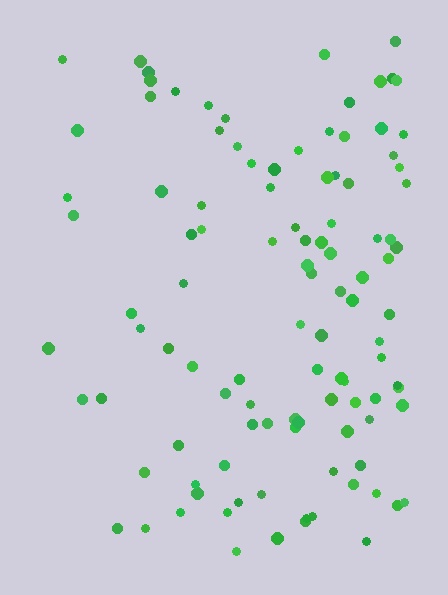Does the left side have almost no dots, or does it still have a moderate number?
Still a moderate number, just noticeably fewer than the right.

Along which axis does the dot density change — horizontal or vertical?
Horizontal.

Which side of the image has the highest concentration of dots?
The right.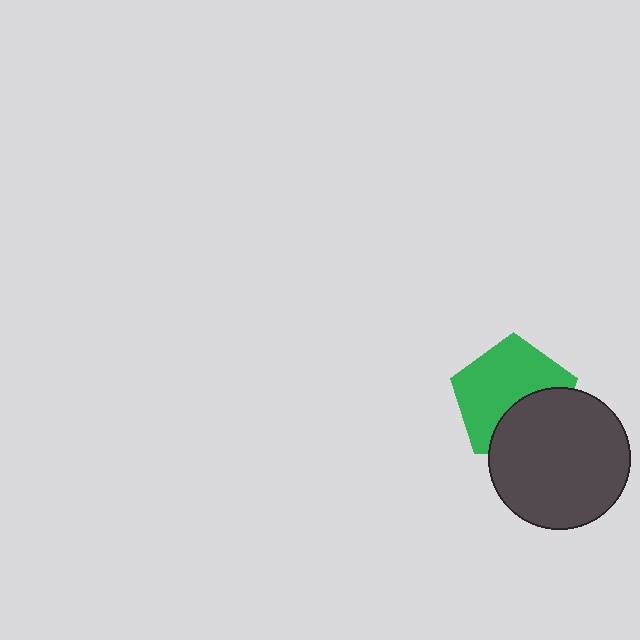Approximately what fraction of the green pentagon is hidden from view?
Roughly 37% of the green pentagon is hidden behind the dark gray circle.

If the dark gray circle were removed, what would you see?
You would see the complete green pentagon.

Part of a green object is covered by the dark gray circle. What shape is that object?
It is a pentagon.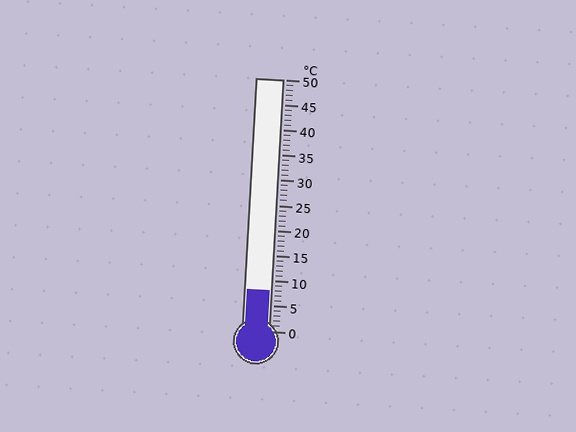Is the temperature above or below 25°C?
The temperature is below 25°C.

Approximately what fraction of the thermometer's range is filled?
The thermometer is filled to approximately 15% of its range.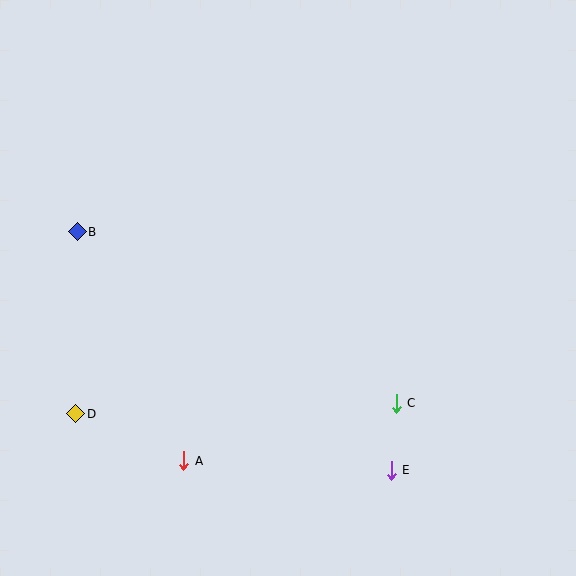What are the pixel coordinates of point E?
Point E is at (391, 470).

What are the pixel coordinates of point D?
Point D is at (76, 414).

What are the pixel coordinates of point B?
Point B is at (77, 232).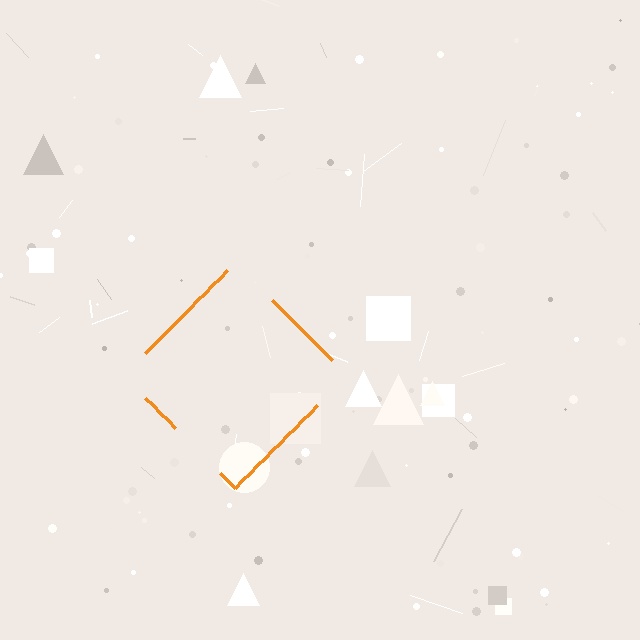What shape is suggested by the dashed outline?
The dashed outline suggests a diamond.